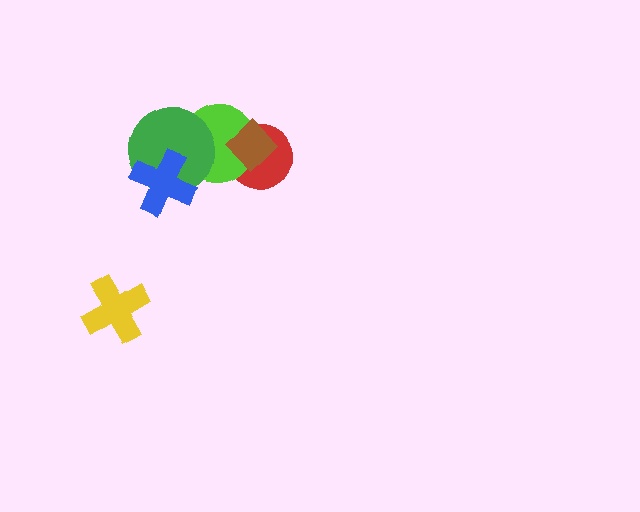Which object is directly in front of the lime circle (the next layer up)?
The green circle is directly in front of the lime circle.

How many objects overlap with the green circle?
2 objects overlap with the green circle.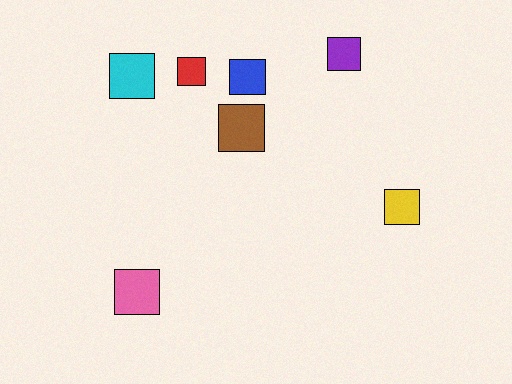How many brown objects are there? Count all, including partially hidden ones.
There is 1 brown object.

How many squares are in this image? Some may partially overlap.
There are 7 squares.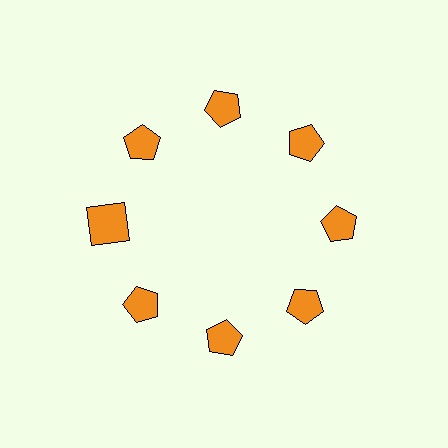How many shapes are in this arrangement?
There are 8 shapes arranged in a ring pattern.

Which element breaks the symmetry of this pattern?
The orange square at roughly the 9 o'clock position breaks the symmetry. All other shapes are orange pentagons.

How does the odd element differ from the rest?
It has a different shape: square instead of pentagon.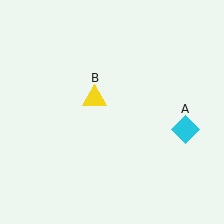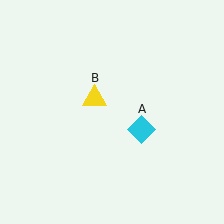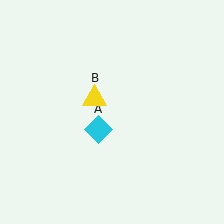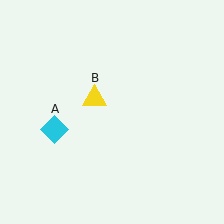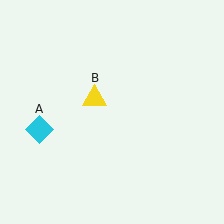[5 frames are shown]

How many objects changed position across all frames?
1 object changed position: cyan diamond (object A).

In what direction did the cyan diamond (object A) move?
The cyan diamond (object A) moved left.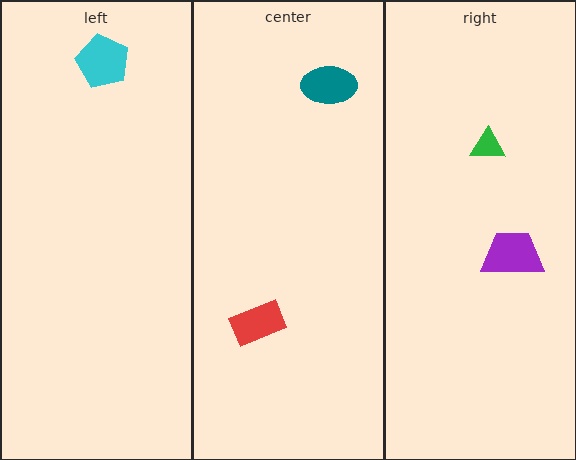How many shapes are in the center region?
2.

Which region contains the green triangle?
The right region.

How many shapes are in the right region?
2.